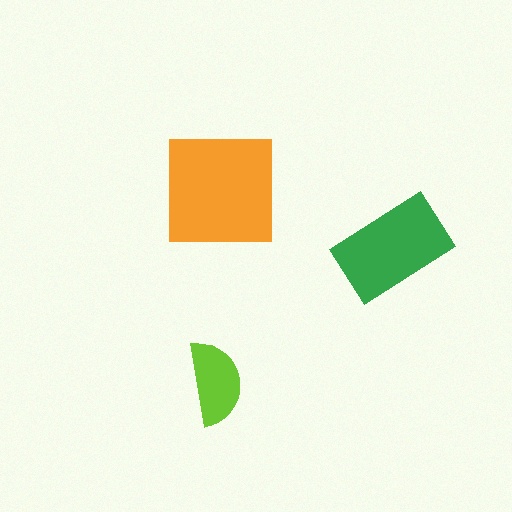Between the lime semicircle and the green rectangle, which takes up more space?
The green rectangle.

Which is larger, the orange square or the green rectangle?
The orange square.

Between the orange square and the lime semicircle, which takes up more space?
The orange square.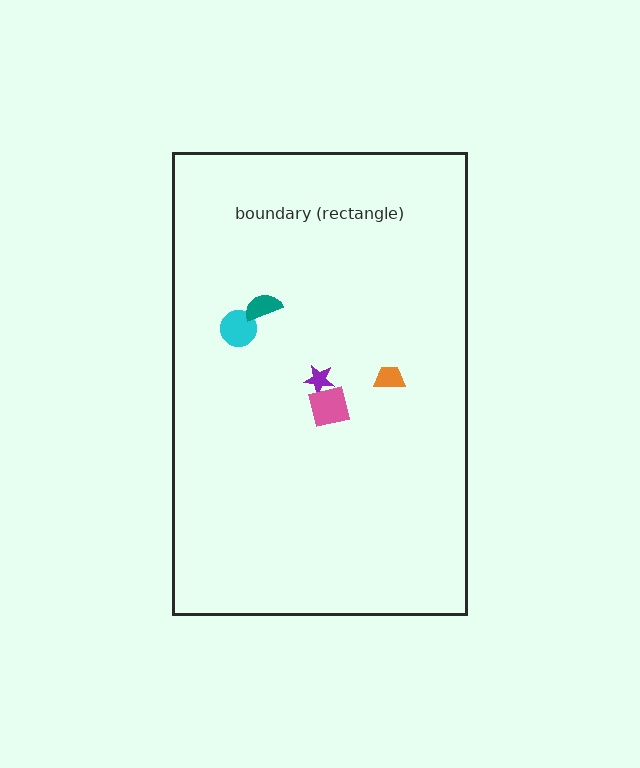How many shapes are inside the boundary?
5 inside, 0 outside.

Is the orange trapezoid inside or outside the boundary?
Inside.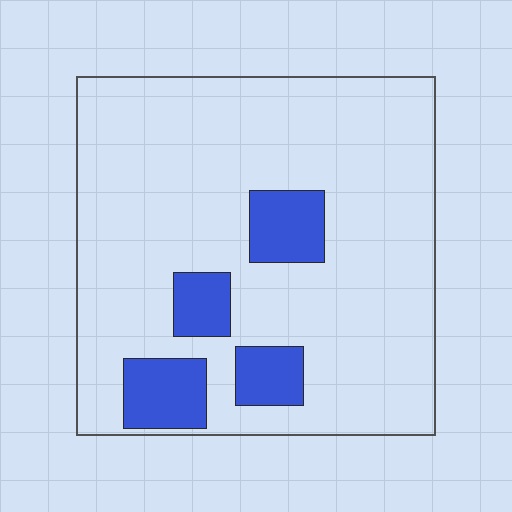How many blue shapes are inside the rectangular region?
4.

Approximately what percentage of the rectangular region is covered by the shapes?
Approximately 15%.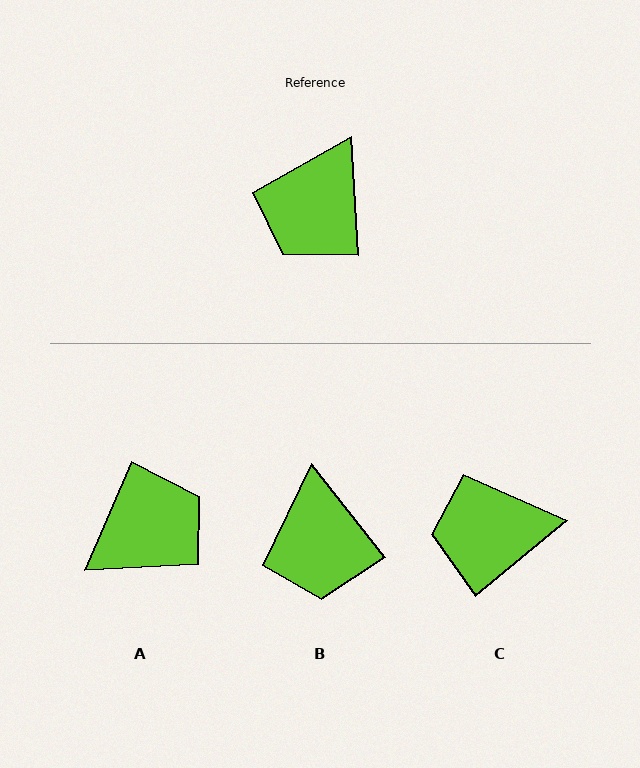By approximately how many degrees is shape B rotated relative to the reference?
Approximately 35 degrees counter-clockwise.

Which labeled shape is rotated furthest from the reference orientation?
A, about 153 degrees away.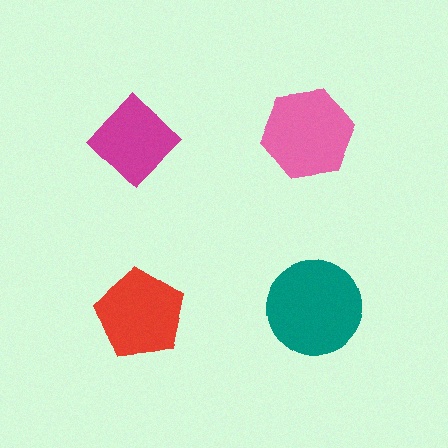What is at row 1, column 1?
A magenta diamond.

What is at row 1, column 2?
A pink hexagon.